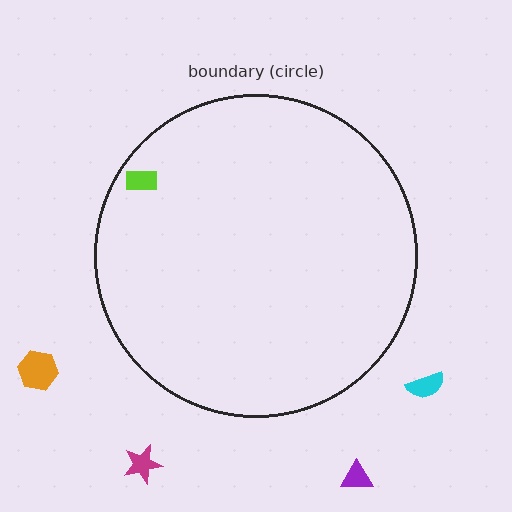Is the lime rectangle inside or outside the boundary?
Inside.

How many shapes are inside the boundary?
1 inside, 4 outside.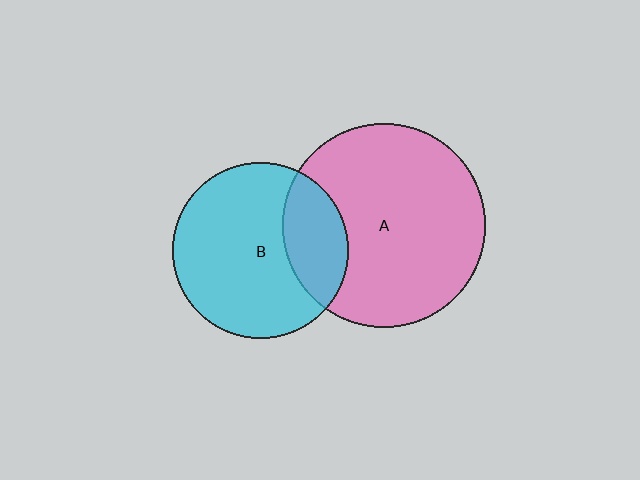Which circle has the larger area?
Circle A (pink).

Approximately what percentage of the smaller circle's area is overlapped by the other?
Approximately 25%.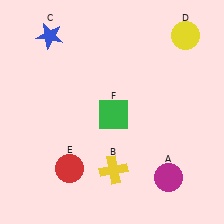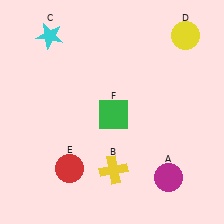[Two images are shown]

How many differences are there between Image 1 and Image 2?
There is 1 difference between the two images.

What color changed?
The star (C) changed from blue in Image 1 to cyan in Image 2.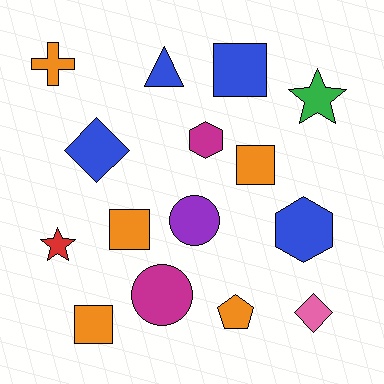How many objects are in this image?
There are 15 objects.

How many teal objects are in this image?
There are no teal objects.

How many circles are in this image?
There are 2 circles.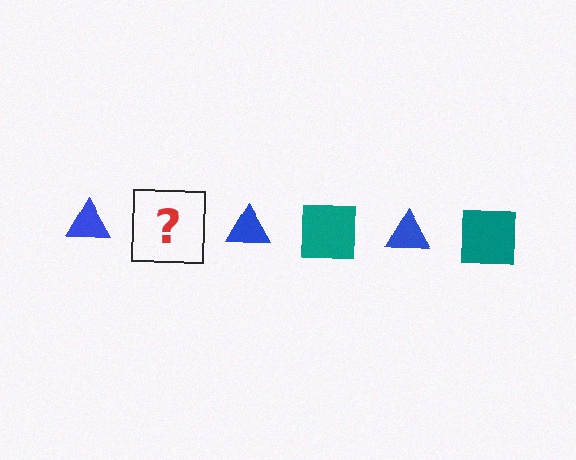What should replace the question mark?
The question mark should be replaced with a teal square.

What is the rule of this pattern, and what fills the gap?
The rule is that the pattern alternates between blue triangle and teal square. The gap should be filled with a teal square.